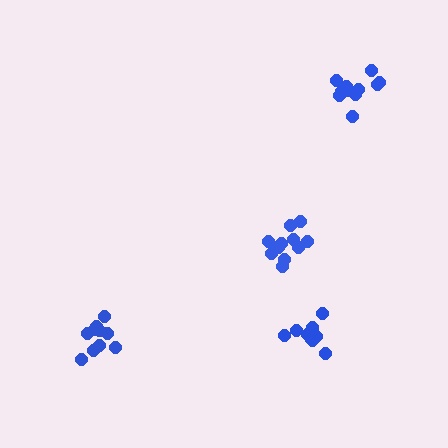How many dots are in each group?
Group 1: 10 dots, Group 2: 11 dots, Group 3: 11 dots, Group 4: 9 dots (41 total).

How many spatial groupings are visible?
There are 4 spatial groupings.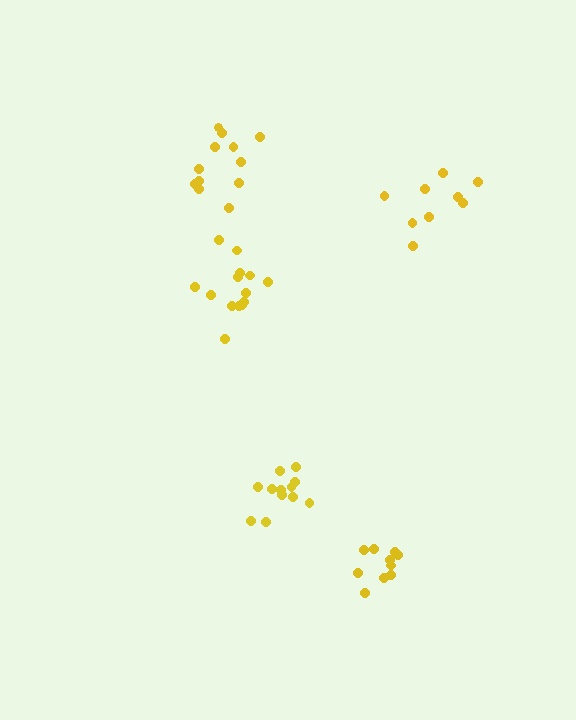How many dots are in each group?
Group 1: 14 dots, Group 2: 10 dots, Group 3: 12 dots, Group 4: 12 dots, Group 5: 9 dots (57 total).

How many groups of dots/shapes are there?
There are 5 groups.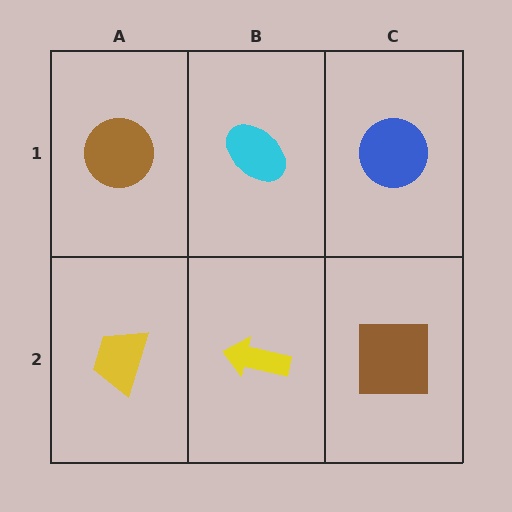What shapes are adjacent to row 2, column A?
A brown circle (row 1, column A), a yellow arrow (row 2, column B).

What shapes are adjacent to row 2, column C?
A blue circle (row 1, column C), a yellow arrow (row 2, column B).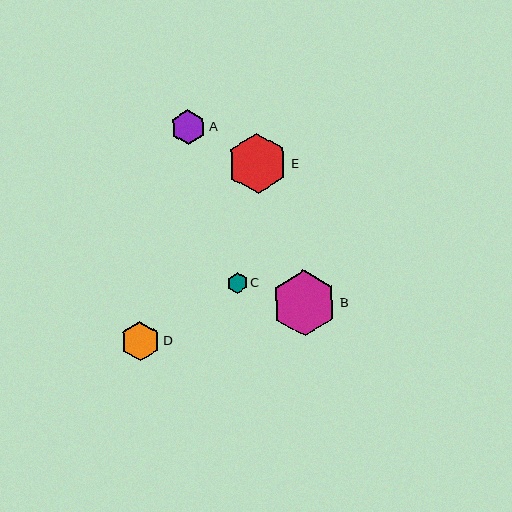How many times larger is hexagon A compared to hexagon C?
Hexagon A is approximately 1.7 times the size of hexagon C.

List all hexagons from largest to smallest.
From largest to smallest: B, E, D, A, C.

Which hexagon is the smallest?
Hexagon C is the smallest with a size of approximately 21 pixels.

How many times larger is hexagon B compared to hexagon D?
Hexagon B is approximately 1.7 times the size of hexagon D.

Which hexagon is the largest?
Hexagon B is the largest with a size of approximately 65 pixels.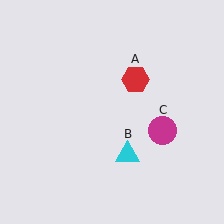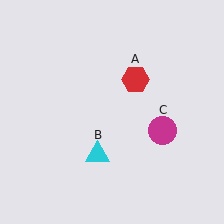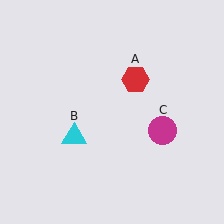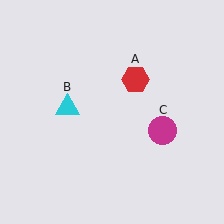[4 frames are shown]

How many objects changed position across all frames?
1 object changed position: cyan triangle (object B).